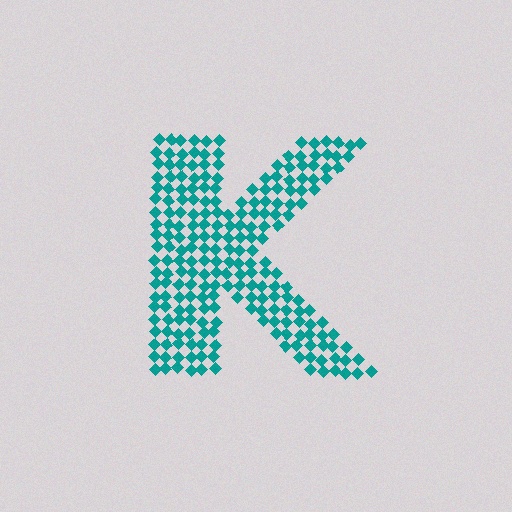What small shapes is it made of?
It is made of small diamonds.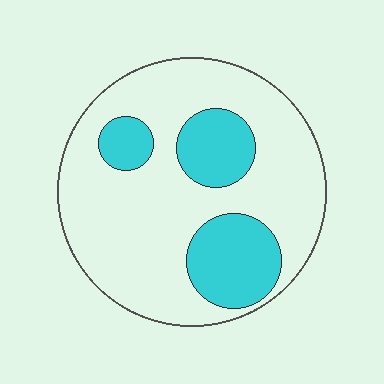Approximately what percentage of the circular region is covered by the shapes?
Approximately 25%.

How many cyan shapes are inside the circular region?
3.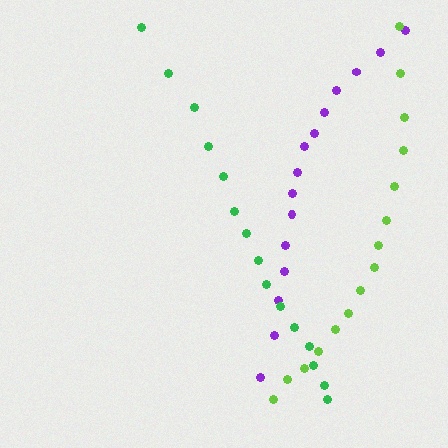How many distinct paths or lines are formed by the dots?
There are 3 distinct paths.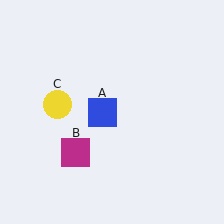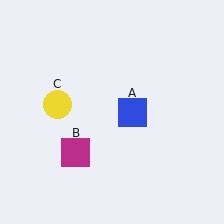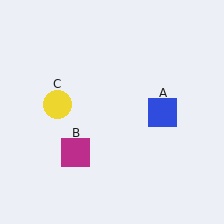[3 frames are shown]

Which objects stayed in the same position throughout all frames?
Magenta square (object B) and yellow circle (object C) remained stationary.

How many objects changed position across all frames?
1 object changed position: blue square (object A).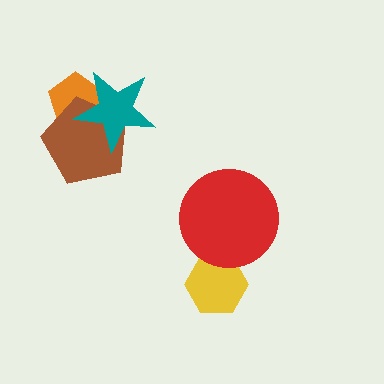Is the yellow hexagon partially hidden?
Yes, it is partially covered by another shape.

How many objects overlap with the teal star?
2 objects overlap with the teal star.